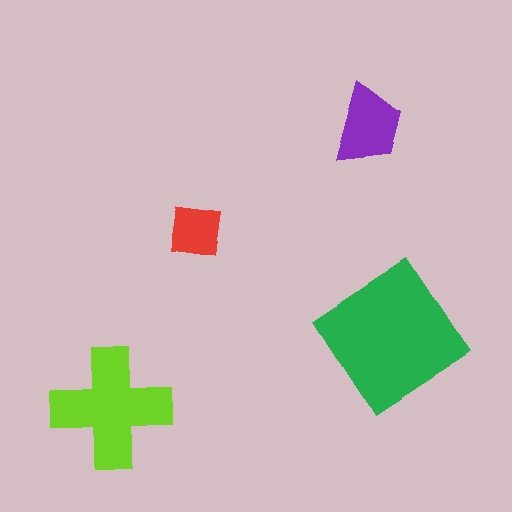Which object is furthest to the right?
The green diamond is rightmost.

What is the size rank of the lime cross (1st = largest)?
2nd.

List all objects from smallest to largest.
The red square, the purple trapezoid, the lime cross, the green diamond.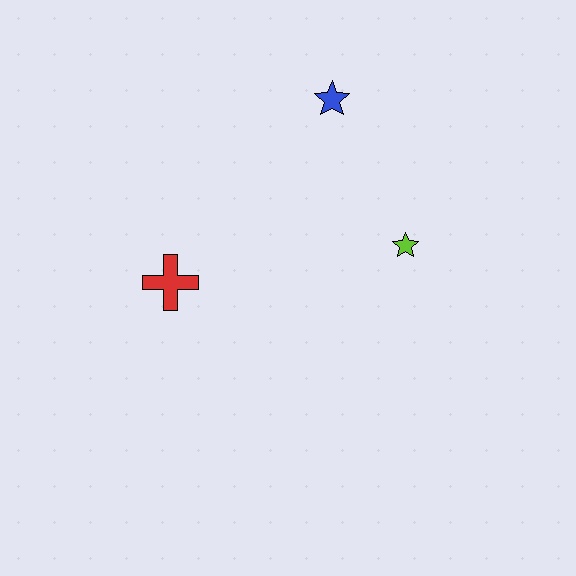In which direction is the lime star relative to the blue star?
The lime star is below the blue star.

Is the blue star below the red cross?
No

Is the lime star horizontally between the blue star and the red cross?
No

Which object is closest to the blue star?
The lime star is closest to the blue star.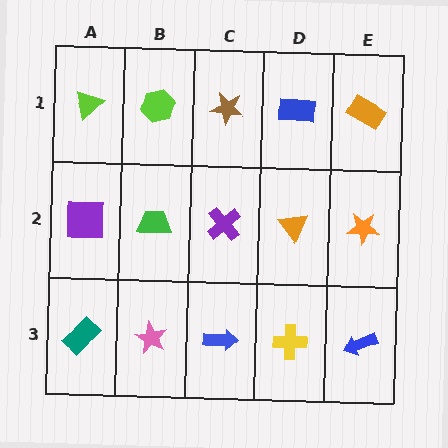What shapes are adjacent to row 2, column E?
An orange rectangle (row 1, column E), a blue arrow (row 3, column E), an orange triangle (row 2, column D).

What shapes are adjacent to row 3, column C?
A purple cross (row 2, column C), a pink star (row 3, column B), a yellow cross (row 3, column D).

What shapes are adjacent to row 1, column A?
A purple square (row 2, column A), a lime hexagon (row 1, column B).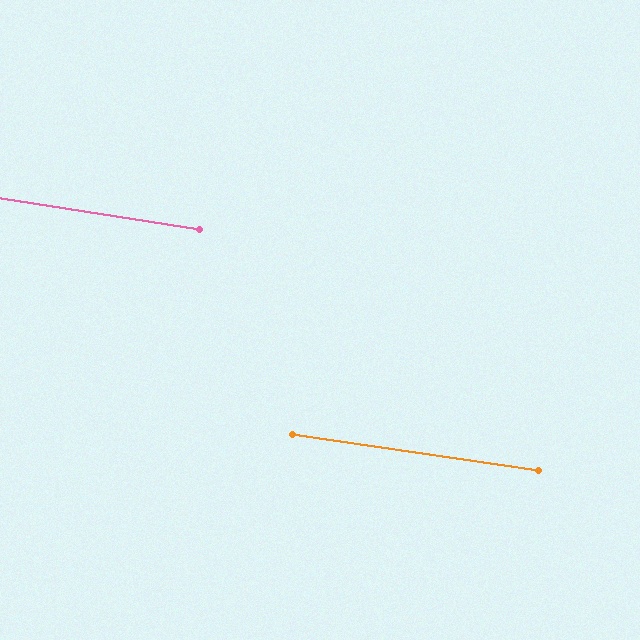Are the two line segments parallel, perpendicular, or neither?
Parallel — their directions differ by only 0.8°.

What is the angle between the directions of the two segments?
Approximately 1 degree.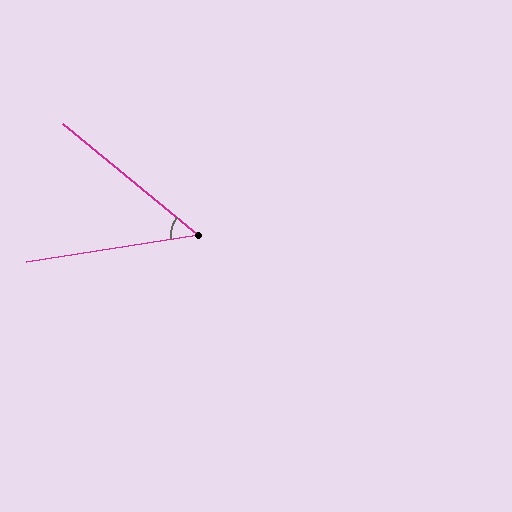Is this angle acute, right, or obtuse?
It is acute.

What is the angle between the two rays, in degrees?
Approximately 48 degrees.